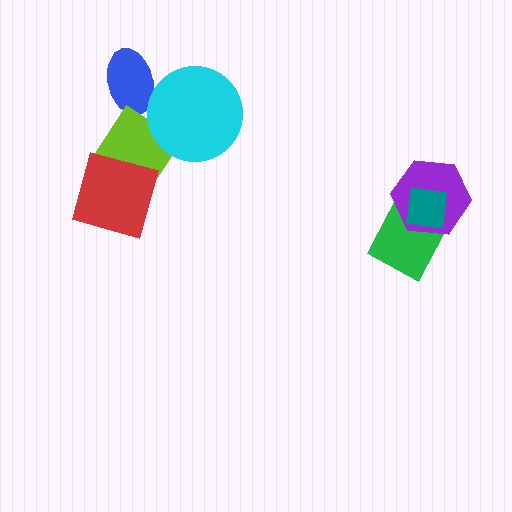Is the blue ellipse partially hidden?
Yes, it is partially covered by another shape.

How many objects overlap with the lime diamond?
2 objects overlap with the lime diamond.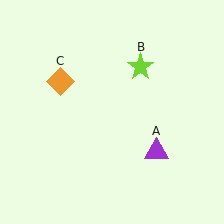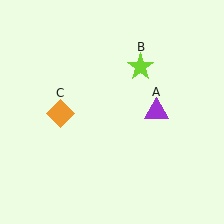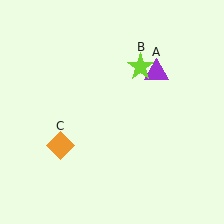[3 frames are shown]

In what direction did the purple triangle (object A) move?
The purple triangle (object A) moved up.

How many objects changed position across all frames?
2 objects changed position: purple triangle (object A), orange diamond (object C).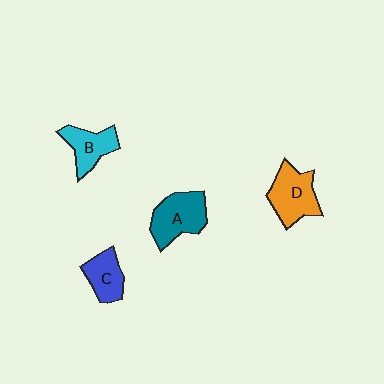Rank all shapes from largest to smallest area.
From largest to smallest: A (teal), D (orange), B (cyan), C (blue).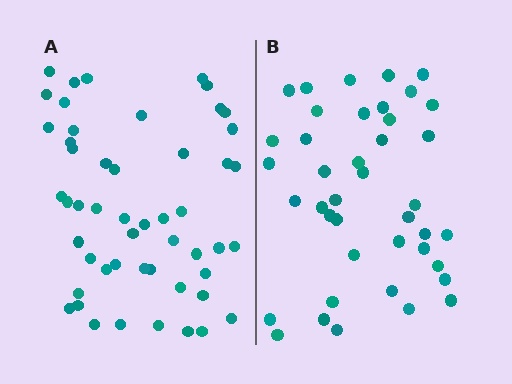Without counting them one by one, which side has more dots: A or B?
Region A (the left region) has more dots.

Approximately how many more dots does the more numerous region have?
Region A has roughly 10 or so more dots than region B.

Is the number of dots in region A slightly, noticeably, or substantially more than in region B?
Region A has only slightly more — the two regions are fairly close. The ratio is roughly 1.2 to 1.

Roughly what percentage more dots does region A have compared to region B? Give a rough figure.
About 25% more.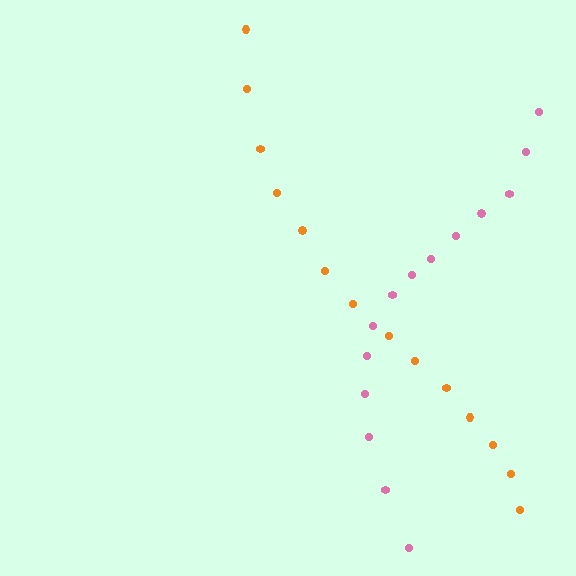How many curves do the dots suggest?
There are 2 distinct paths.